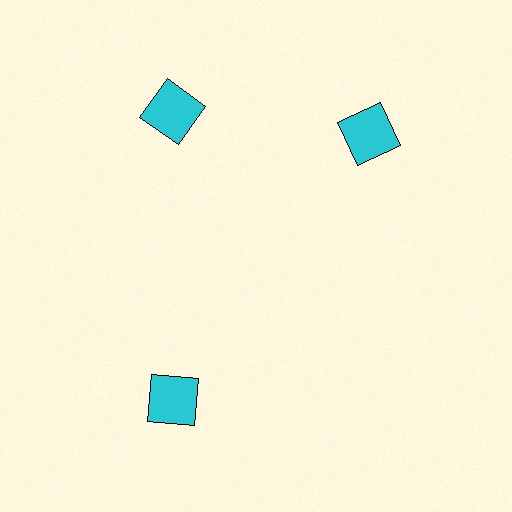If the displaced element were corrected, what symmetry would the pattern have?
It would have 3-fold rotational symmetry — the pattern would map onto itself every 120 degrees.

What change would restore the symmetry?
The symmetry would be restored by rotating it back into even spacing with its neighbors so that all 3 squares sit at equal angles and equal distance from the center.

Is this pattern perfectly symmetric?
No. The 3 cyan squares are arranged in a ring, but one element near the 3 o'clock position is rotated out of alignment along the ring, breaking the 3-fold rotational symmetry.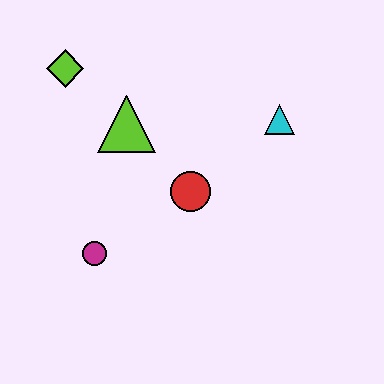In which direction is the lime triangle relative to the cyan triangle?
The lime triangle is to the left of the cyan triangle.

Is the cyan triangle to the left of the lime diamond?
No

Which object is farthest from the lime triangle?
The cyan triangle is farthest from the lime triangle.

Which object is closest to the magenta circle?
The red circle is closest to the magenta circle.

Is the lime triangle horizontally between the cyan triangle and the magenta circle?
Yes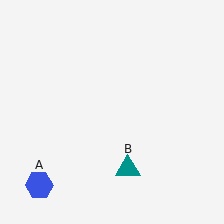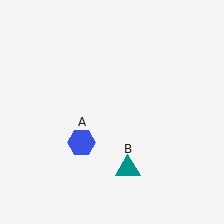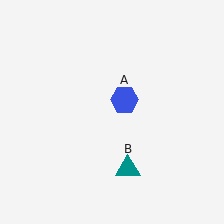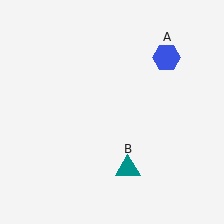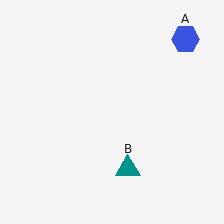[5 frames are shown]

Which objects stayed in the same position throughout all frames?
Teal triangle (object B) remained stationary.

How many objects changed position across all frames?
1 object changed position: blue hexagon (object A).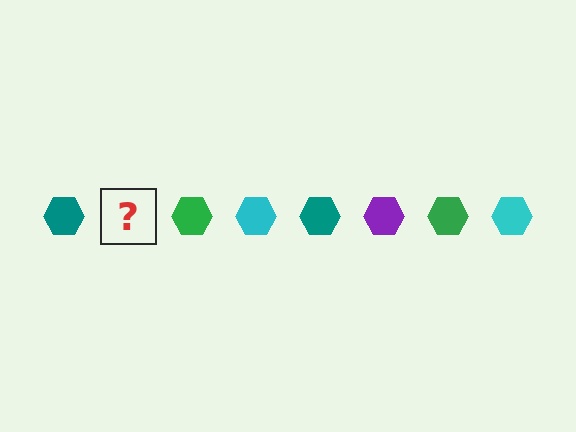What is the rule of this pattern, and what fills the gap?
The rule is that the pattern cycles through teal, purple, green, cyan hexagons. The gap should be filled with a purple hexagon.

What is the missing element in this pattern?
The missing element is a purple hexagon.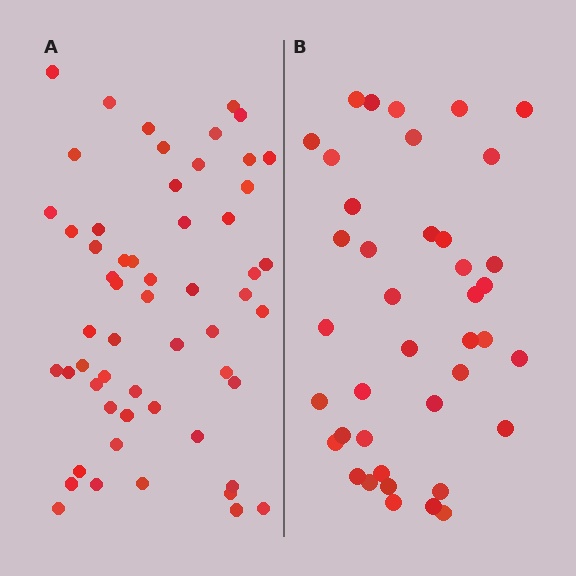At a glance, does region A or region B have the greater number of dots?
Region A (the left region) has more dots.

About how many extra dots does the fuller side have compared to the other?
Region A has approximately 15 more dots than region B.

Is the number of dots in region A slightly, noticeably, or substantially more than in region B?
Region A has noticeably more, but not dramatically so. The ratio is roughly 1.4 to 1.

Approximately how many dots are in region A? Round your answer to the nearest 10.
About 60 dots. (The exact count is 56, which rounds to 60.)